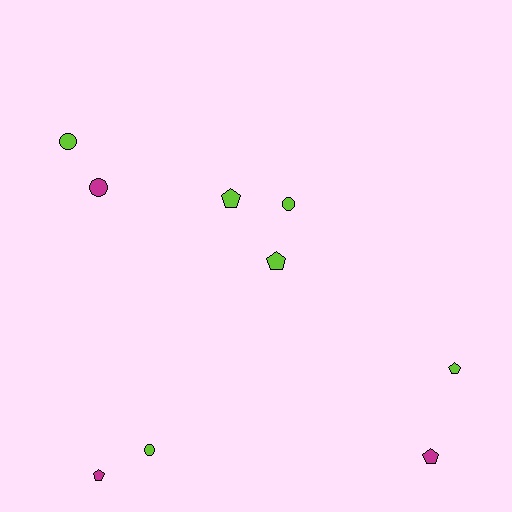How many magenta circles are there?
There is 1 magenta circle.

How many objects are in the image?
There are 9 objects.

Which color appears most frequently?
Lime, with 6 objects.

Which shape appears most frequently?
Pentagon, with 5 objects.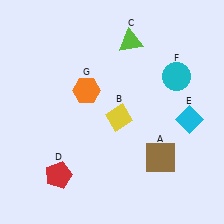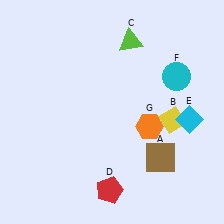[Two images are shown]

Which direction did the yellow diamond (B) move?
The yellow diamond (B) moved right.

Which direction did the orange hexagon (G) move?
The orange hexagon (G) moved right.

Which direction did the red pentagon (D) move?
The red pentagon (D) moved right.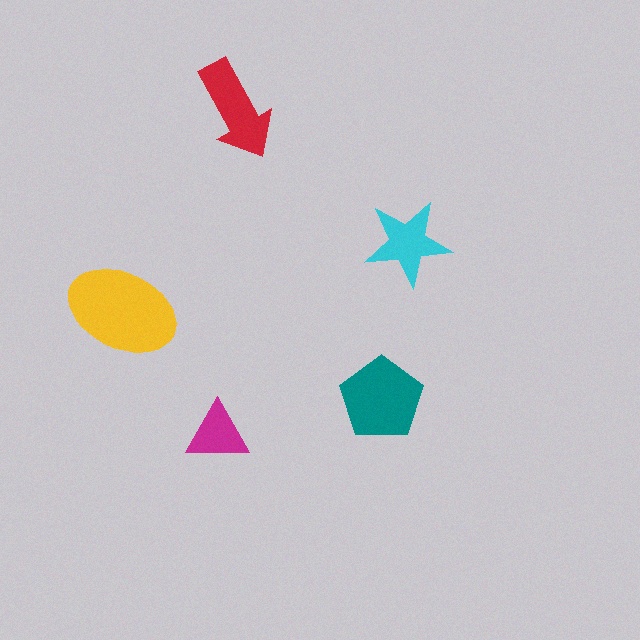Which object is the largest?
The yellow ellipse.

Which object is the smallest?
The magenta triangle.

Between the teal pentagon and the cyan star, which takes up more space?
The teal pentagon.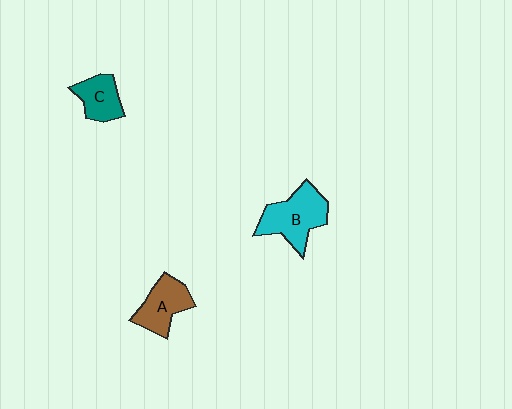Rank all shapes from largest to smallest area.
From largest to smallest: B (cyan), A (brown), C (teal).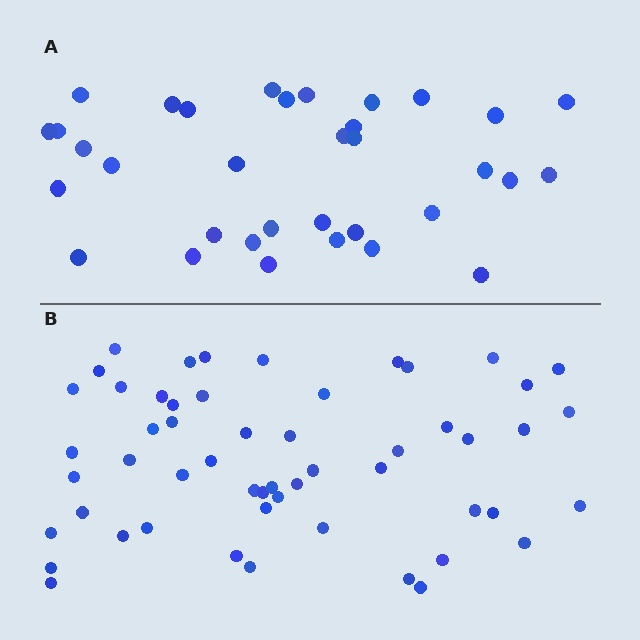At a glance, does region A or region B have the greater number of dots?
Region B (the bottom region) has more dots.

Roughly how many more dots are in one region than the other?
Region B has approximately 20 more dots than region A.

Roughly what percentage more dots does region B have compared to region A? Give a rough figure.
About 60% more.